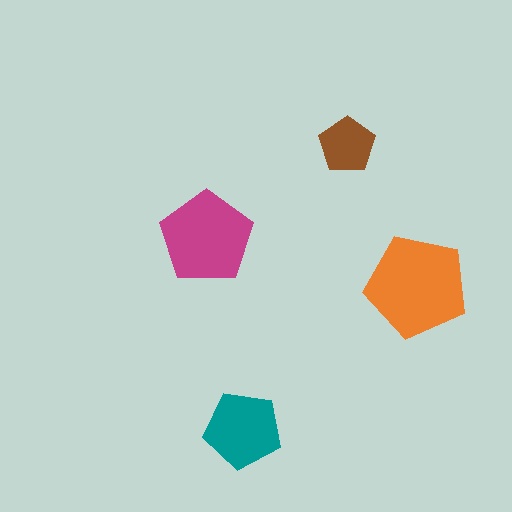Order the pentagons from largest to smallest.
the orange one, the magenta one, the teal one, the brown one.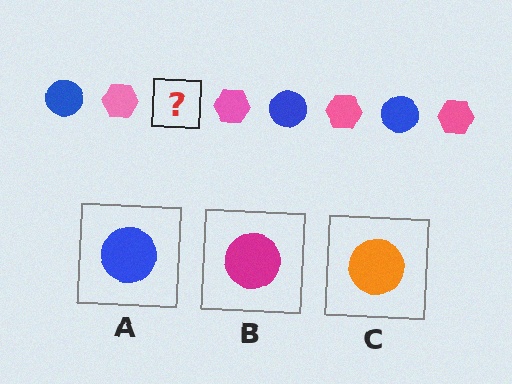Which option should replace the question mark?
Option A.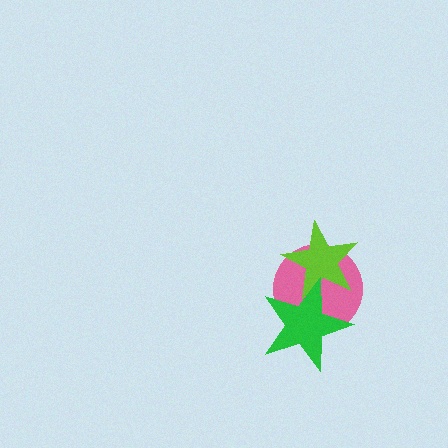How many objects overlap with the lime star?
2 objects overlap with the lime star.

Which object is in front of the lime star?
The green star is in front of the lime star.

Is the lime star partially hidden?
Yes, it is partially covered by another shape.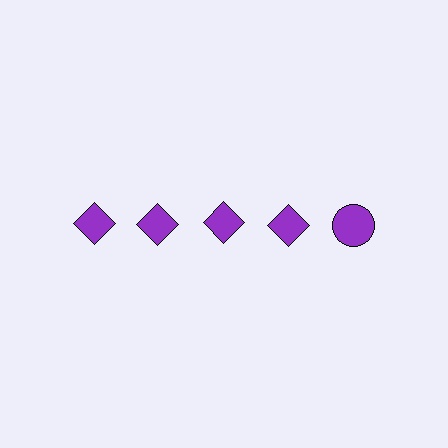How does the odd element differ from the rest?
It has a different shape: circle instead of diamond.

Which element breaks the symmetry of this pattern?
The purple circle in the top row, rightmost column breaks the symmetry. All other shapes are purple diamonds.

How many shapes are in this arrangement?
There are 5 shapes arranged in a grid pattern.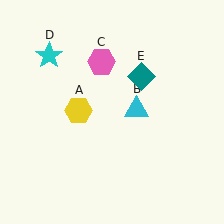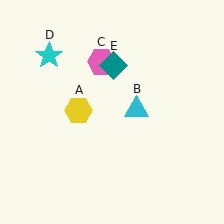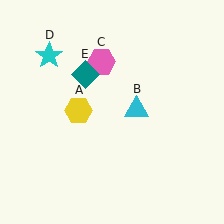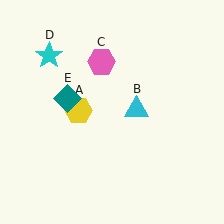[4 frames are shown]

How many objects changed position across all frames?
1 object changed position: teal diamond (object E).